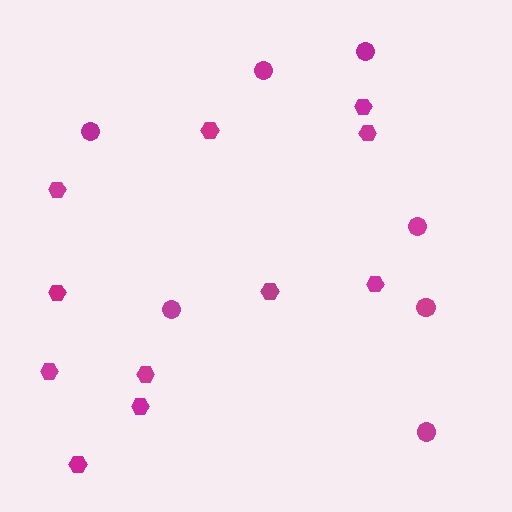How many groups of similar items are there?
There are 2 groups: one group of circles (7) and one group of hexagons (11).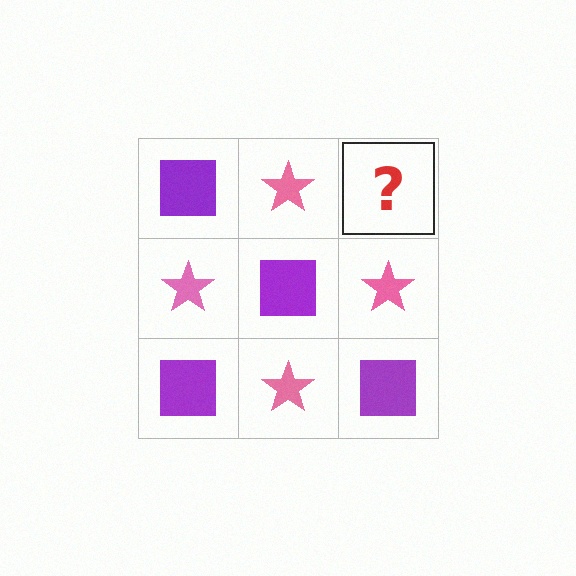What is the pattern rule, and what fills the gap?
The rule is that it alternates purple square and pink star in a checkerboard pattern. The gap should be filled with a purple square.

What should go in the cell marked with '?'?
The missing cell should contain a purple square.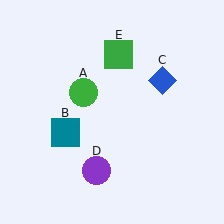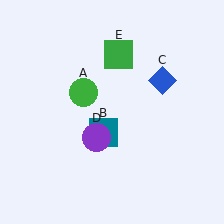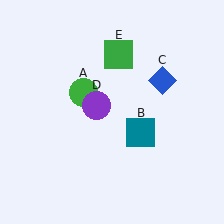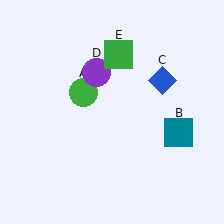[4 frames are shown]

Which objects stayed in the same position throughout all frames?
Green circle (object A) and blue diamond (object C) and green square (object E) remained stationary.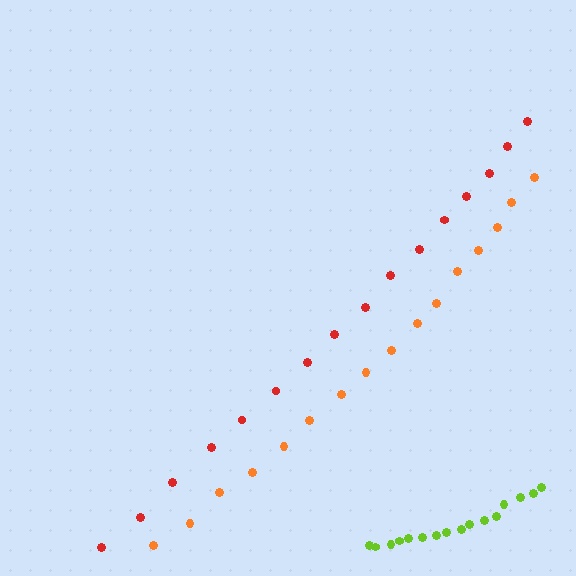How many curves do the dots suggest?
There are 3 distinct paths.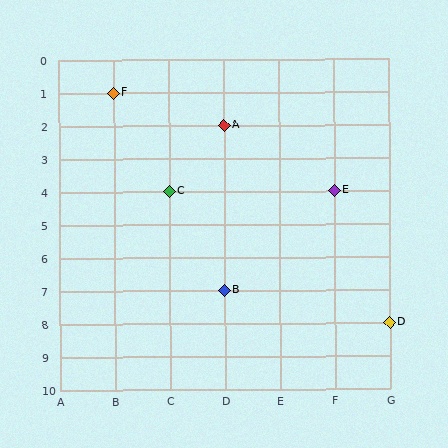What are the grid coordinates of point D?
Point D is at grid coordinates (G, 8).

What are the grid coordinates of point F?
Point F is at grid coordinates (B, 1).